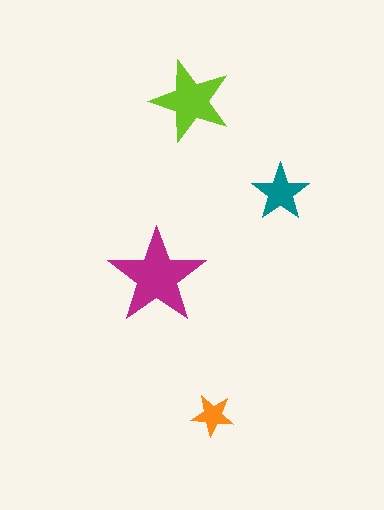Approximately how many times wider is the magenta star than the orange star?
About 2.5 times wider.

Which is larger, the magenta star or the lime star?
The magenta one.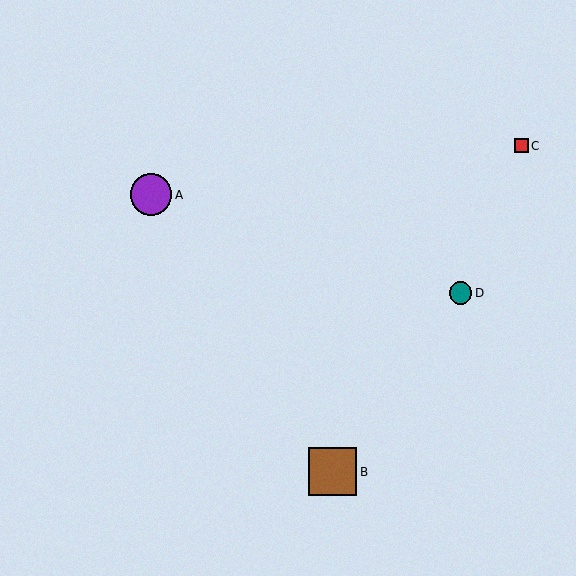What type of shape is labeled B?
Shape B is a brown square.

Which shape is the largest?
The brown square (labeled B) is the largest.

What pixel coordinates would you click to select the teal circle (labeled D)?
Click at (461, 293) to select the teal circle D.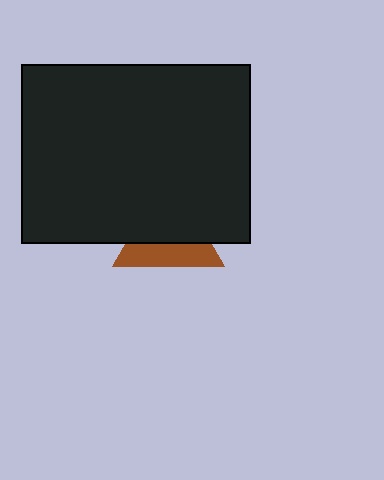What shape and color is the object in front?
The object in front is a black rectangle.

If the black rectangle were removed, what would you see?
You would see the complete brown triangle.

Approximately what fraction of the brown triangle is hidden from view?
Roughly 57% of the brown triangle is hidden behind the black rectangle.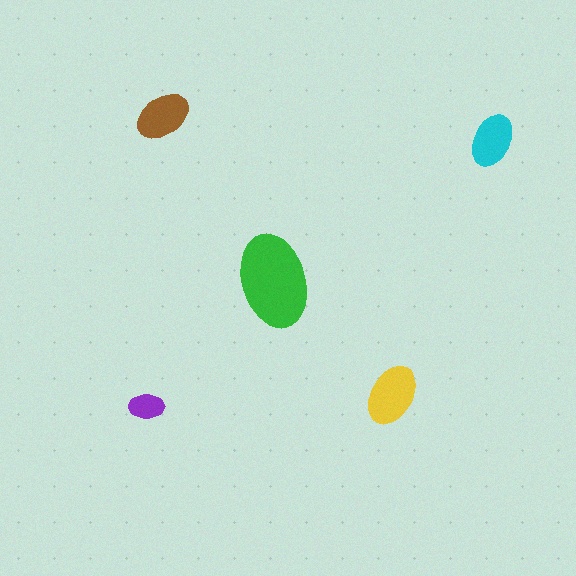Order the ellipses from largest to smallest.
the green one, the yellow one, the brown one, the cyan one, the purple one.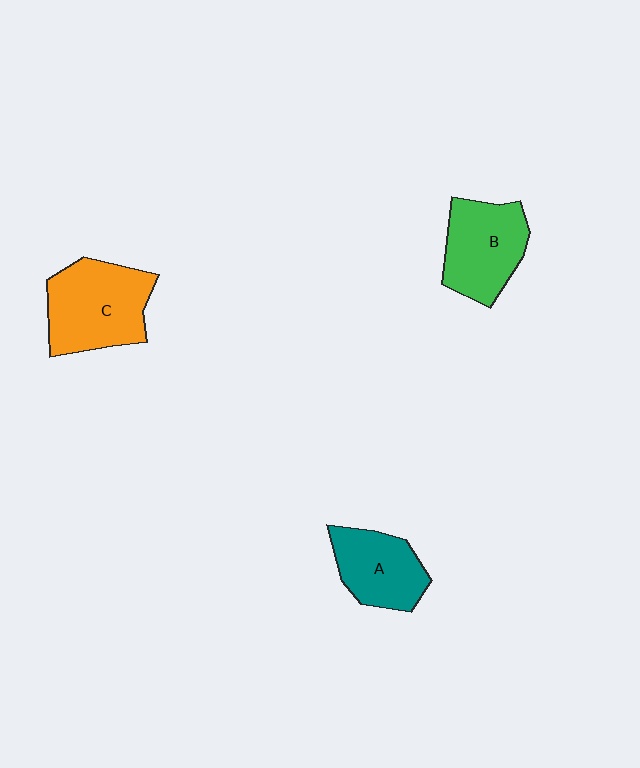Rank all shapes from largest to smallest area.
From largest to smallest: C (orange), B (green), A (teal).